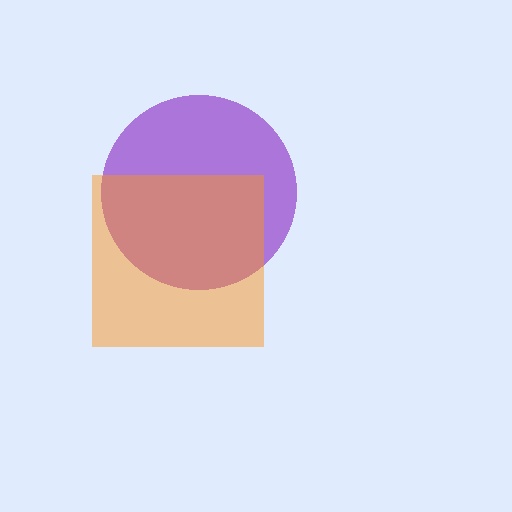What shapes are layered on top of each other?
The layered shapes are: a purple circle, an orange square.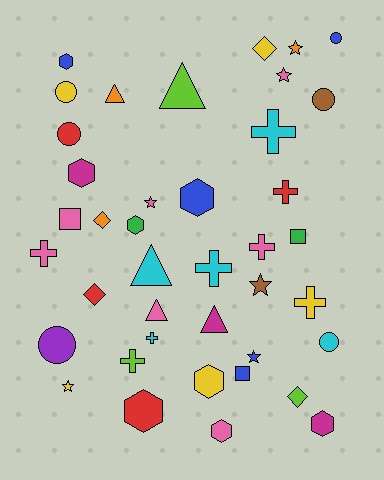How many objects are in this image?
There are 40 objects.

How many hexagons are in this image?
There are 8 hexagons.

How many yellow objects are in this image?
There are 5 yellow objects.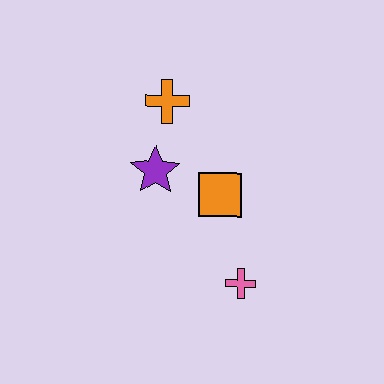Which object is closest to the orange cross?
The purple star is closest to the orange cross.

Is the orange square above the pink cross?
Yes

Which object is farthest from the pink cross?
The orange cross is farthest from the pink cross.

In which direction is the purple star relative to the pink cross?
The purple star is above the pink cross.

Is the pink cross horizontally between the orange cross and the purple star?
No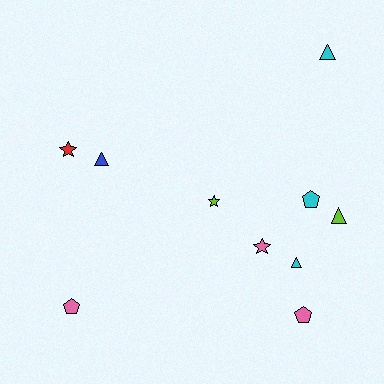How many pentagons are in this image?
There are 3 pentagons.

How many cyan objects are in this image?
There are 3 cyan objects.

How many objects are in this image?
There are 10 objects.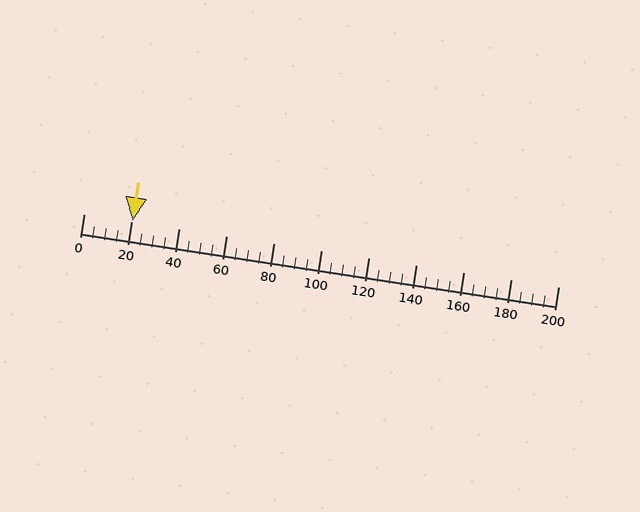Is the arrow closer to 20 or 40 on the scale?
The arrow is closer to 20.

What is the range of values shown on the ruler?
The ruler shows values from 0 to 200.